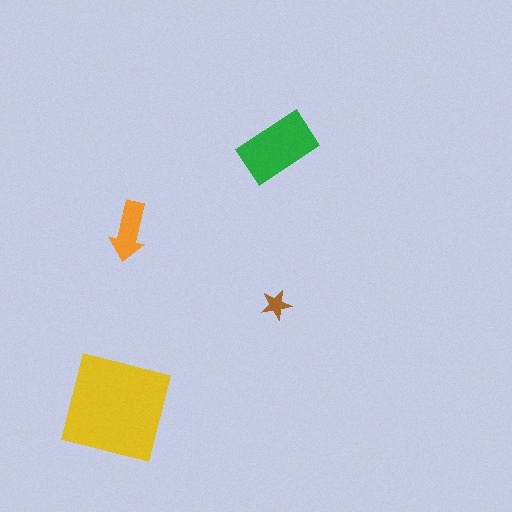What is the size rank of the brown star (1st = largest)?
4th.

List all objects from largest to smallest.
The yellow square, the green rectangle, the orange arrow, the brown star.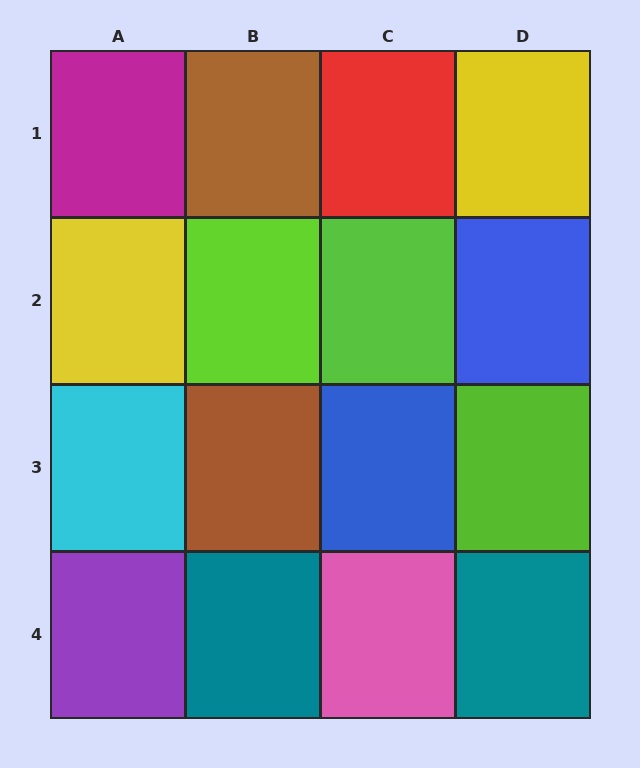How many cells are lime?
3 cells are lime.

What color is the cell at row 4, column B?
Teal.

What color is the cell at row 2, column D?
Blue.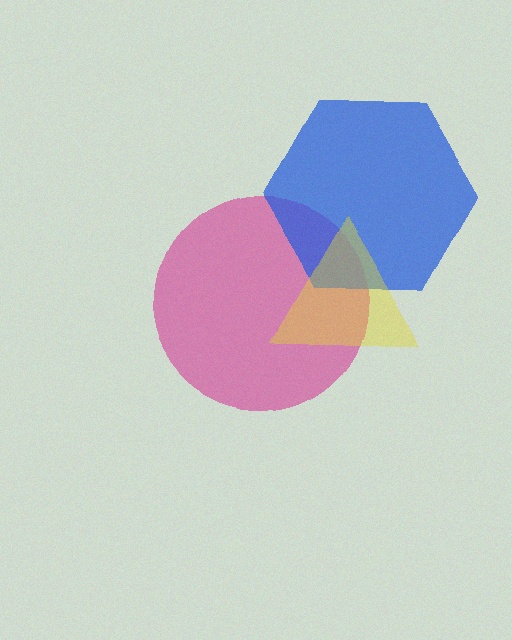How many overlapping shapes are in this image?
There are 3 overlapping shapes in the image.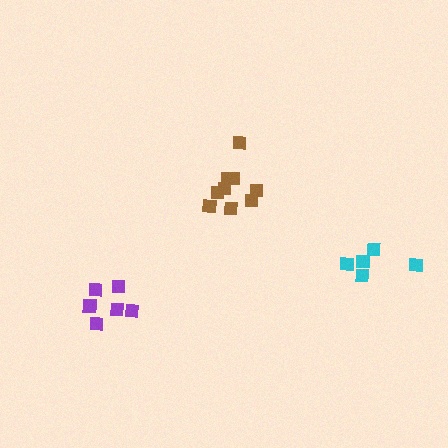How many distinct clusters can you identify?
There are 3 distinct clusters.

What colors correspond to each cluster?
The clusters are colored: cyan, brown, purple.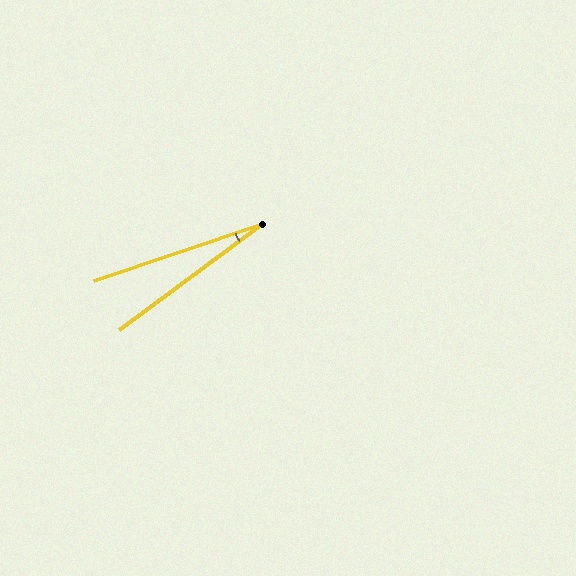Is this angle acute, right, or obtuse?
It is acute.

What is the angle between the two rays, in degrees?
Approximately 18 degrees.